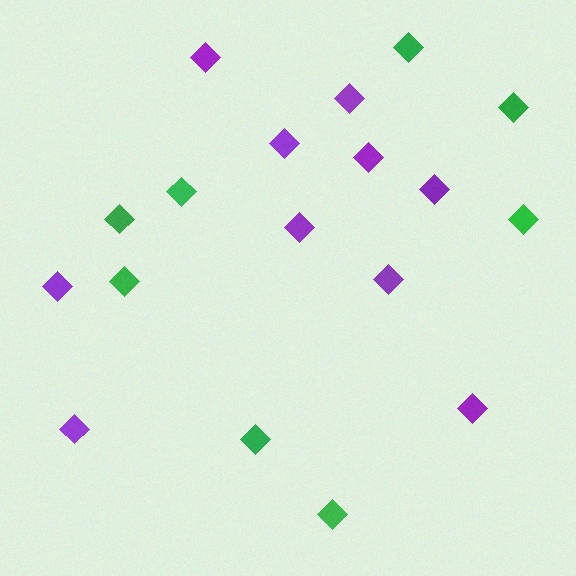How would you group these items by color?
There are 2 groups: one group of green diamonds (8) and one group of purple diamonds (10).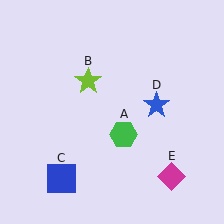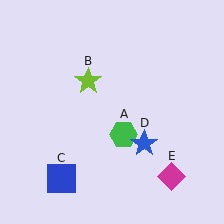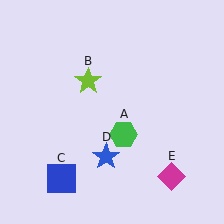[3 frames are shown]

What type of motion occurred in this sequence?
The blue star (object D) rotated clockwise around the center of the scene.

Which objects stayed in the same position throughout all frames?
Green hexagon (object A) and lime star (object B) and blue square (object C) and magenta diamond (object E) remained stationary.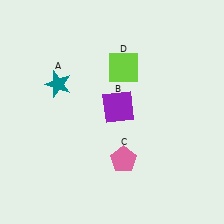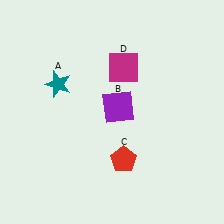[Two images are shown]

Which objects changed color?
C changed from pink to red. D changed from lime to magenta.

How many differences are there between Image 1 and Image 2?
There are 2 differences between the two images.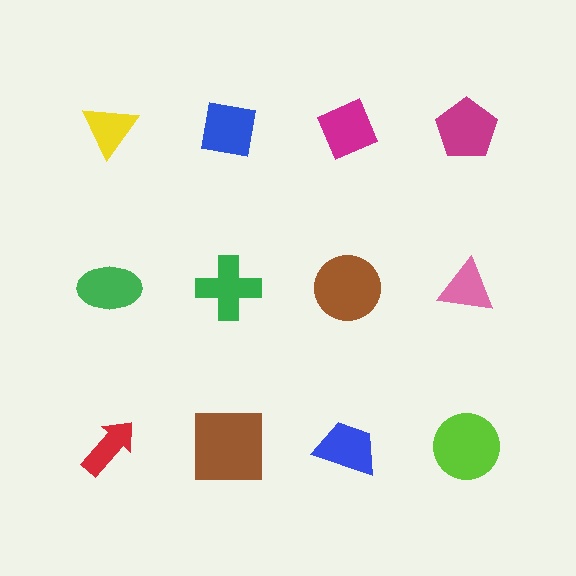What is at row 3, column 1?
A red arrow.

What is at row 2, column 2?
A green cross.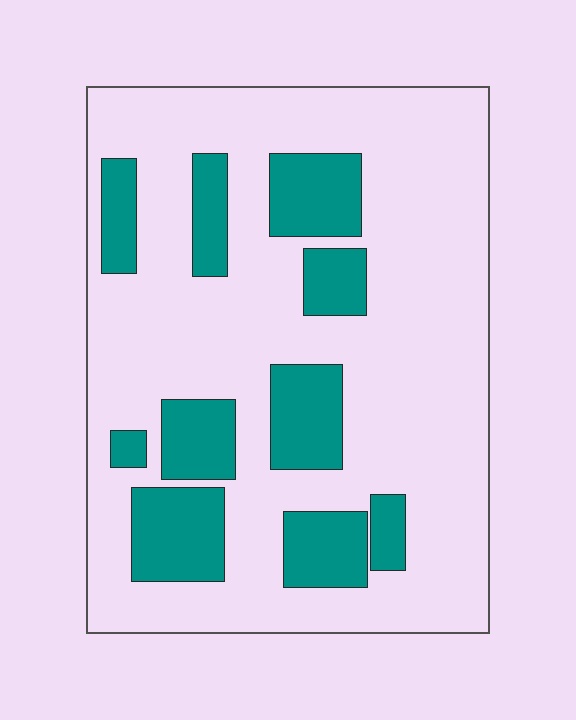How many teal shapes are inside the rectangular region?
10.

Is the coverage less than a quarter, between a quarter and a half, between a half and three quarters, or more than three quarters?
Less than a quarter.